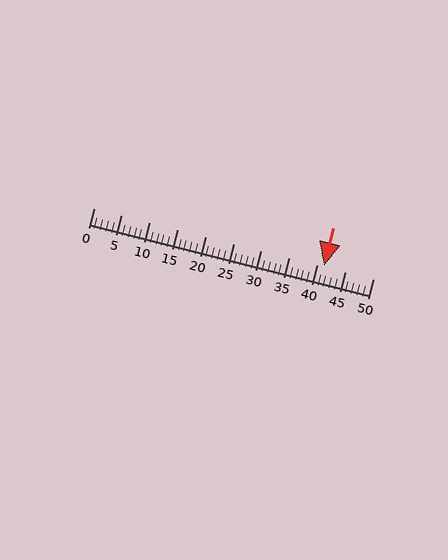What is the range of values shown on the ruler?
The ruler shows values from 0 to 50.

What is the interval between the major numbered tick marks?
The major tick marks are spaced 5 units apart.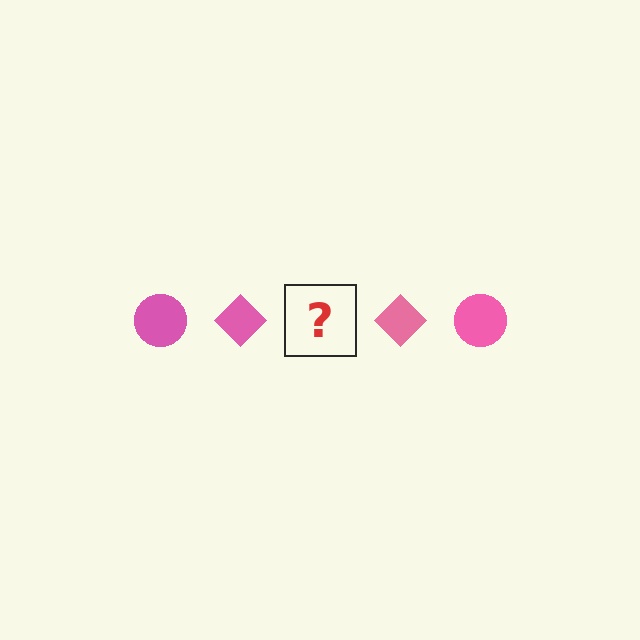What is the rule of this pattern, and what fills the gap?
The rule is that the pattern cycles through circle, diamond shapes in pink. The gap should be filled with a pink circle.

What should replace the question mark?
The question mark should be replaced with a pink circle.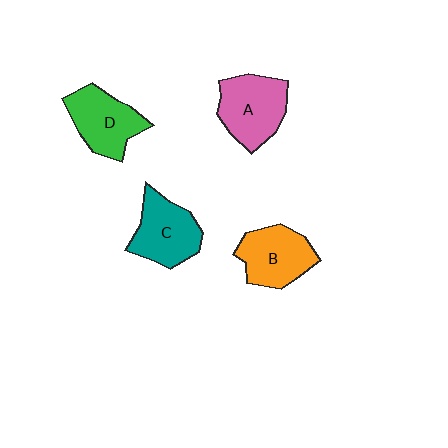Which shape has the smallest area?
Shape D (green).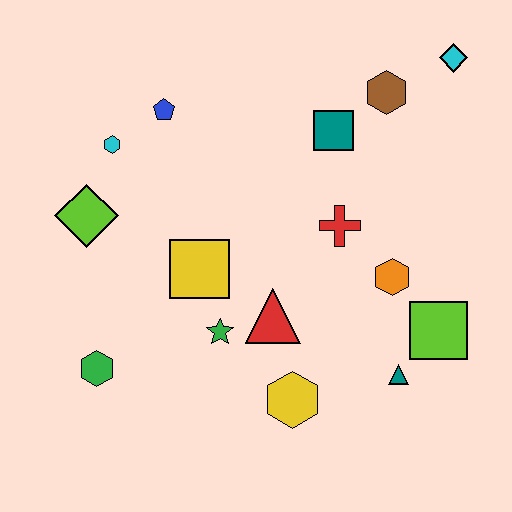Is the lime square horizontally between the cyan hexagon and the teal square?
No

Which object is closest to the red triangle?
The green star is closest to the red triangle.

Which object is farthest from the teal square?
The green hexagon is farthest from the teal square.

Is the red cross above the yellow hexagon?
Yes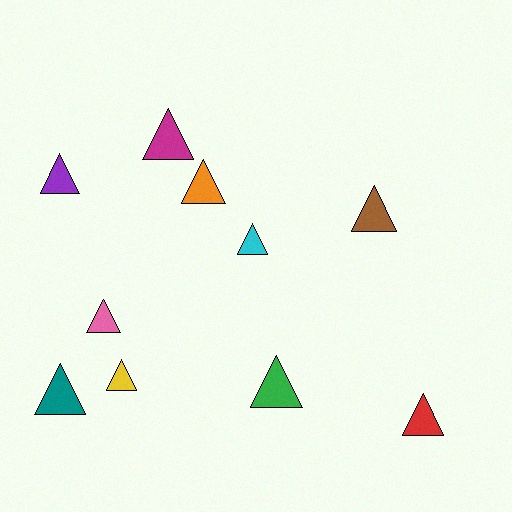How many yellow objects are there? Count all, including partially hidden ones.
There is 1 yellow object.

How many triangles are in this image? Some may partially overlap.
There are 10 triangles.